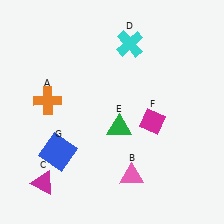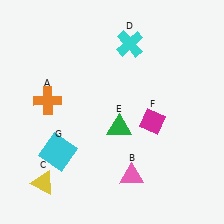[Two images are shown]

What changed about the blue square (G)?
In Image 1, G is blue. In Image 2, it changed to cyan.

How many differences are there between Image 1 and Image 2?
There are 2 differences between the two images.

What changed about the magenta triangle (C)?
In Image 1, C is magenta. In Image 2, it changed to yellow.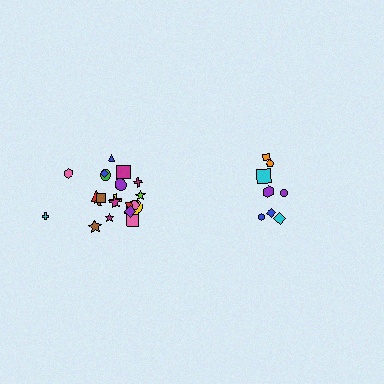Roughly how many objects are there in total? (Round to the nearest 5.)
Roughly 30 objects in total.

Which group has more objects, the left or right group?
The left group.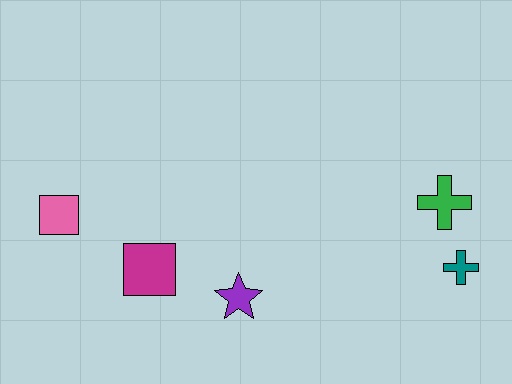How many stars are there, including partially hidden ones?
There is 1 star.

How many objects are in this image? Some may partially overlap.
There are 5 objects.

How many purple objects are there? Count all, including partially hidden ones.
There is 1 purple object.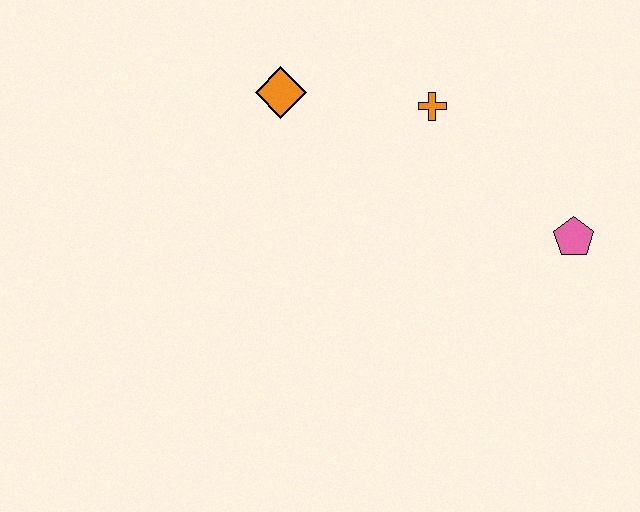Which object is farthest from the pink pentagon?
The orange diamond is farthest from the pink pentagon.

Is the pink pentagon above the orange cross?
No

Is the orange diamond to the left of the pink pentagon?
Yes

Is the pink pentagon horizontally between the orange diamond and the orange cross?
No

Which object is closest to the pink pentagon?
The orange cross is closest to the pink pentagon.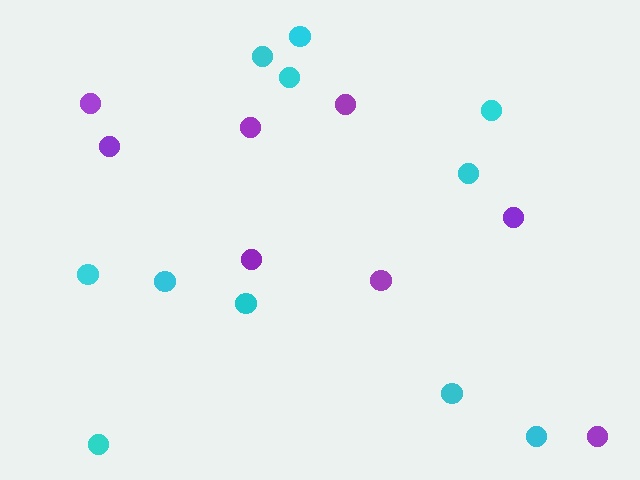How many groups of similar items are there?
There are 2 groups: one group of cyan circles (11) and one group of purple circles (8).